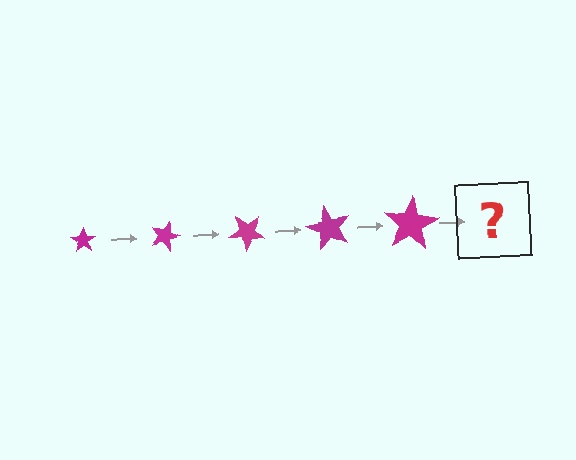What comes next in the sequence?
The next element should be a star, larger than the previous one and rotated 100 degrees from the start.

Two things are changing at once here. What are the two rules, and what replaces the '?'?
The two rules are that the star grows larger each step and it rotates 20 degrees each step. The '?' should be a star, larger than the previous one and rotated 100 degrees from the start.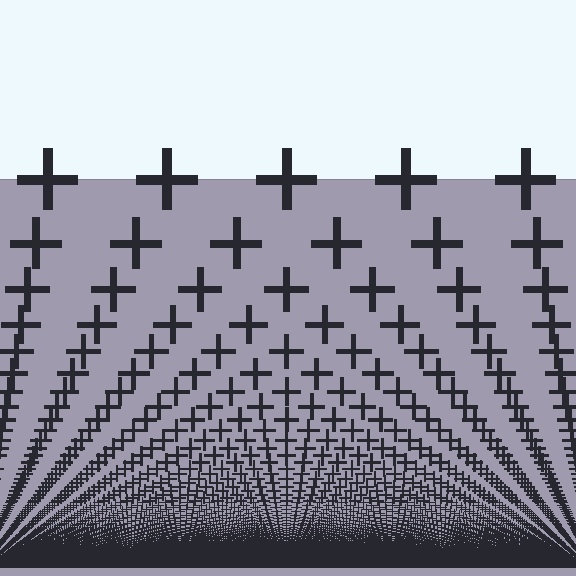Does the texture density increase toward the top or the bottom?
Density increases toward the bottom.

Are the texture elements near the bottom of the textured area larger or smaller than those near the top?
Smaller. The gradient is inverted — elements near the bottom are smaller and denser.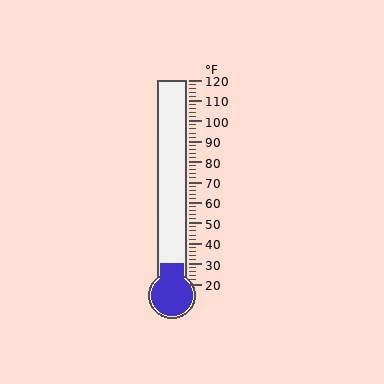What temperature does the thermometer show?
The thermometer shows approximately 30°F.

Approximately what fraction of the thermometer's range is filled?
The thermometer is filled to approximately 10% of its range.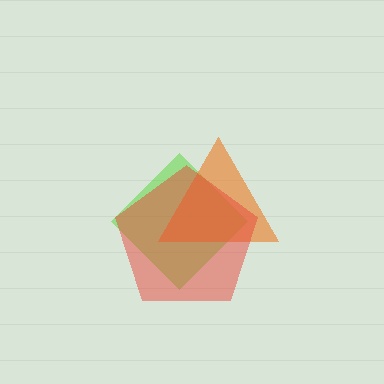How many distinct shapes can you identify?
There are 3 distinct shapes: a lime diamond, an orange triangle, a red pentagon.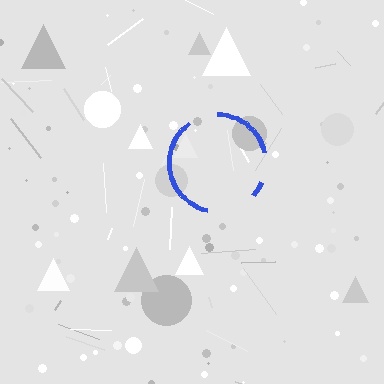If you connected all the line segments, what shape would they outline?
They would outline a circle.